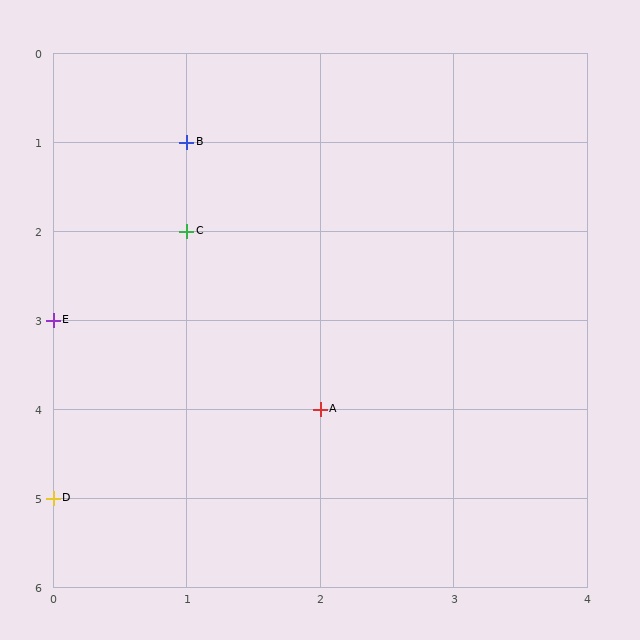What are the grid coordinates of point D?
Point D is at grid coordinates (0, 5).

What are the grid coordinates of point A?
Point A is at grid coordinates (2, 4).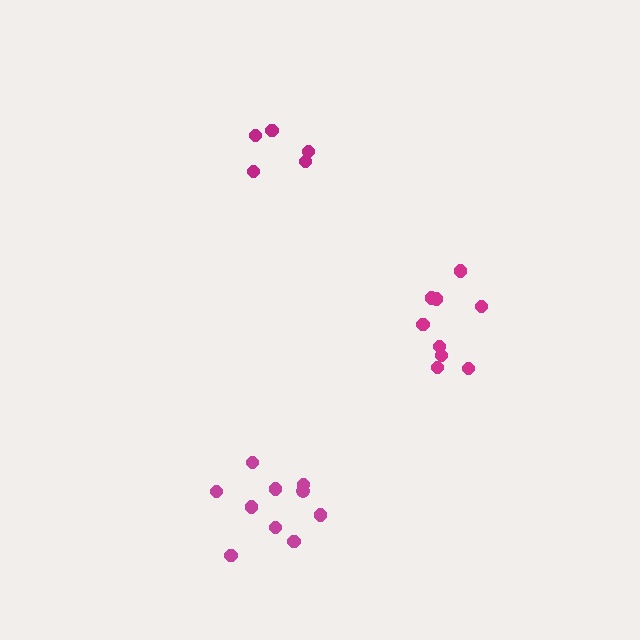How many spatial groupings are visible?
There are 3 spatial groupings.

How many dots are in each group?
Group 1: 9 dots, Group 2: 10 dots, Group 3: 5 dots (24 total).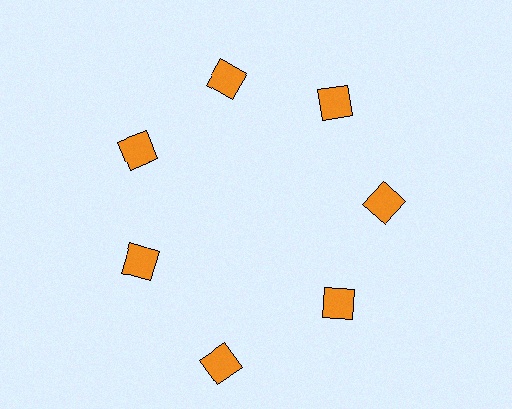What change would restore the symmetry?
The symmetry would be restored by moving it inward, back onto the ring so that all 7 squares sit at equal angles and equal distance from the center.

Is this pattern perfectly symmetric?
No. The 7 orange squares are arranged in a ring, but one element near the 6 o'clock position is pushed outward from the center, breaking the 7-fold rotational symmetry.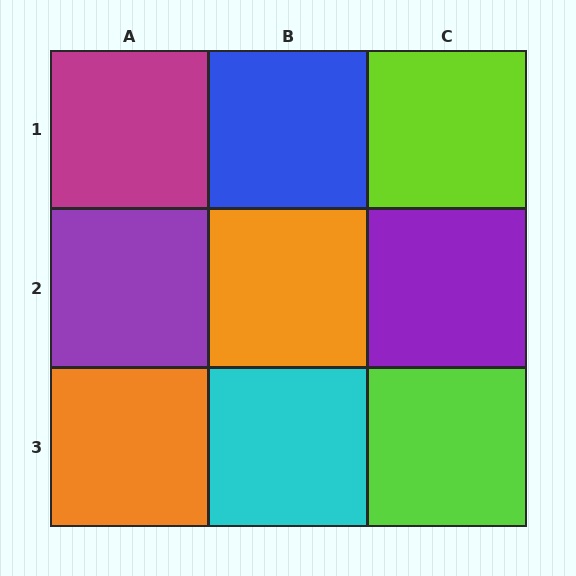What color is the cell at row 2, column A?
Purple.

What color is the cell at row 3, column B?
Cyan.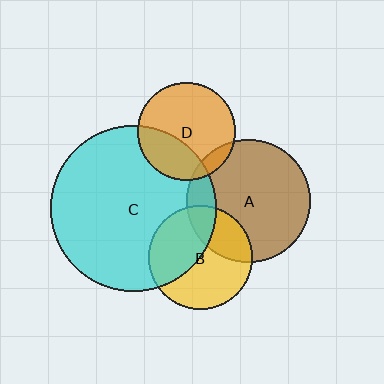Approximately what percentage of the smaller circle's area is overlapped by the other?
Approximately 10%.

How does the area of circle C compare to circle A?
Approximately 1.8 times.